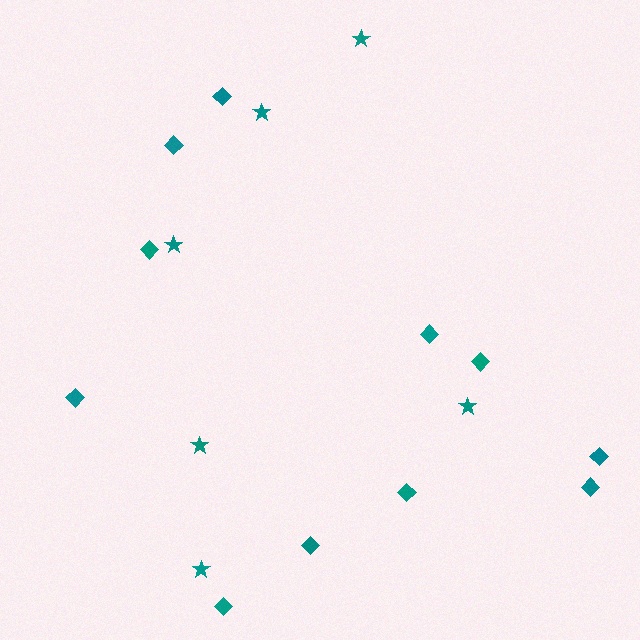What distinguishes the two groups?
There are 2 groups: one group of stars (6) and one group of diamonds (11).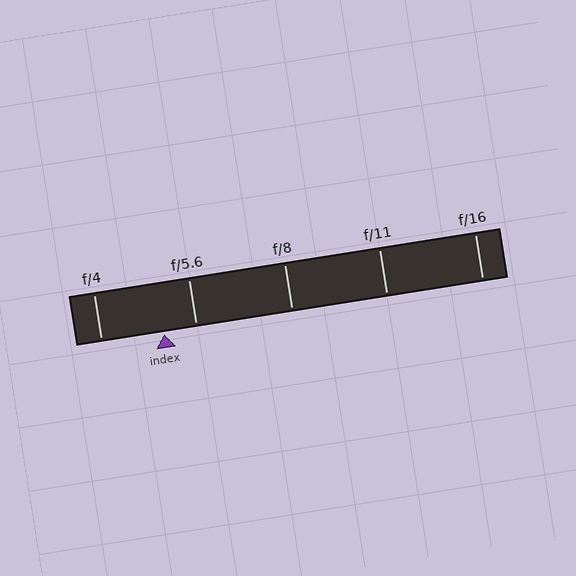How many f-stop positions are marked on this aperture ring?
There are 5 f-stop positions marked.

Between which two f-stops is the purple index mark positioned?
The index mark is between f/4 and f/5.6.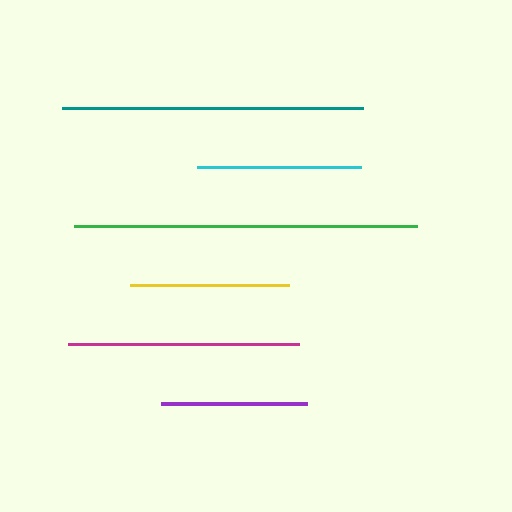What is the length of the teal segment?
The teal segment is approximately 301 pixels long.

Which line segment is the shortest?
The purple line is the shortest at approximately 146 pixels.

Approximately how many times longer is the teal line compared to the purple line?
The teal line is approximately 2.1 times the length of the purple line.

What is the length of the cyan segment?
The cyan segment is approximately 164 pixels long.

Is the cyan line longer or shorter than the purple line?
The cyan line is longer than the purple line.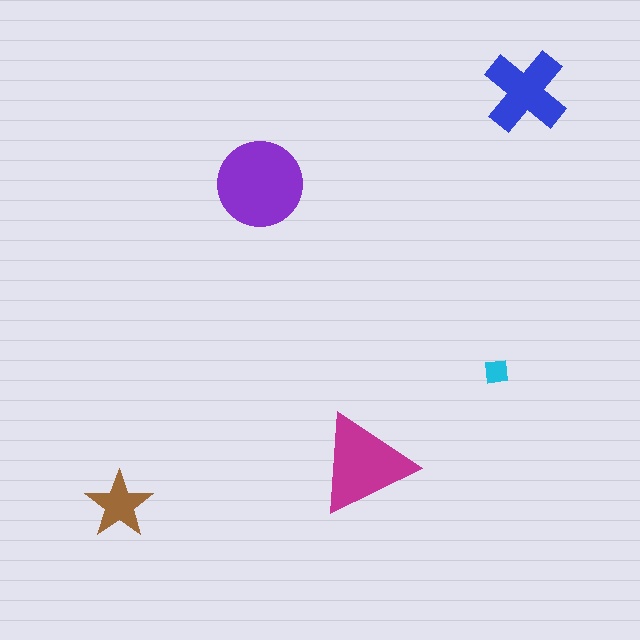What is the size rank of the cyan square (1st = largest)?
5th.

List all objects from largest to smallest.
The purple circle, the magenta triangle, the blue cross, the brown star, the cyan square.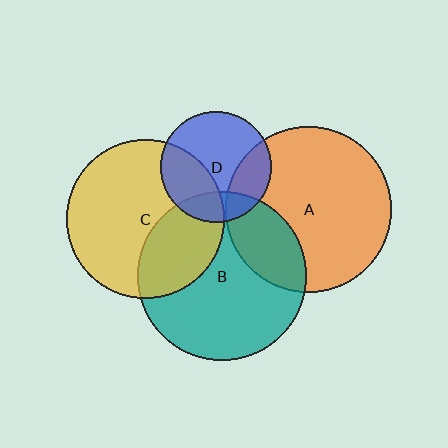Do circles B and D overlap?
Yes.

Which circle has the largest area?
Circle B (teal).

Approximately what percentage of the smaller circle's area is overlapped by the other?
Approximately 20%.